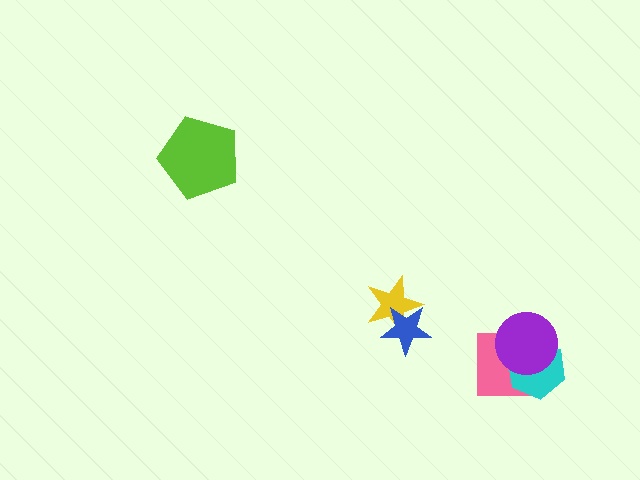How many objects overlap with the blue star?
1 object overlaps with the blue star.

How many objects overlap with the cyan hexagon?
2 objects overlap with the cyan hexagon.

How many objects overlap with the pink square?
2 objects overlap with the pink square.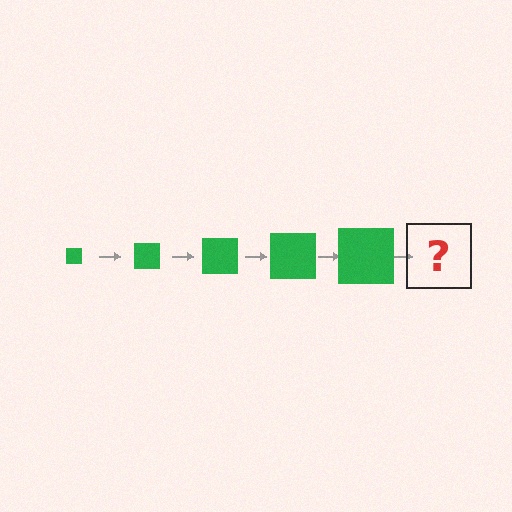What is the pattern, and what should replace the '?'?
The pattern is that the square gets progressively larger each step. The '?' should be a green square, larger than the previous one.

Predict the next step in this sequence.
The next step is a green square, larger than the previous one.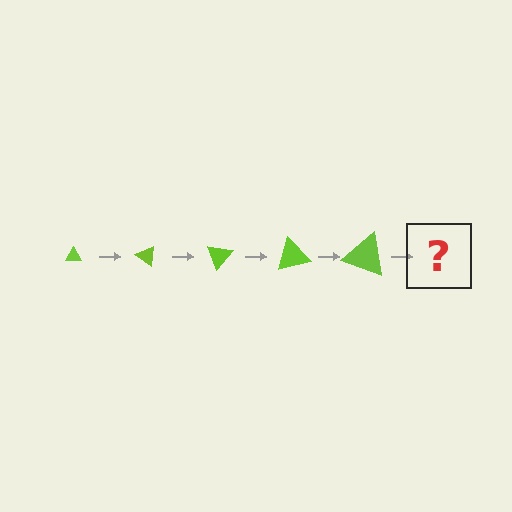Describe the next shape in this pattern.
It should be a triangle, larger than the previous one and rotated 175 degrees from the start.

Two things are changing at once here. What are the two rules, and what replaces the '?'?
The two rules are that the triangle grows larger each step and it rotates 35 degrees each step. The '?' should be a triangle, larger than the previous one and rotated 175 degrees from the start.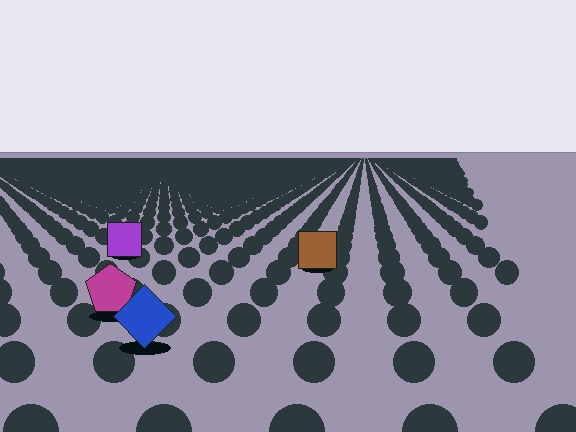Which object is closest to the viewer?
The blue diamond is closest. The texture marks near it are larger and more spread out.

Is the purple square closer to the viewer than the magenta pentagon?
No. The magenta pentagon is closer — you can tell from the texture gradient: the ground texture is coarser near it.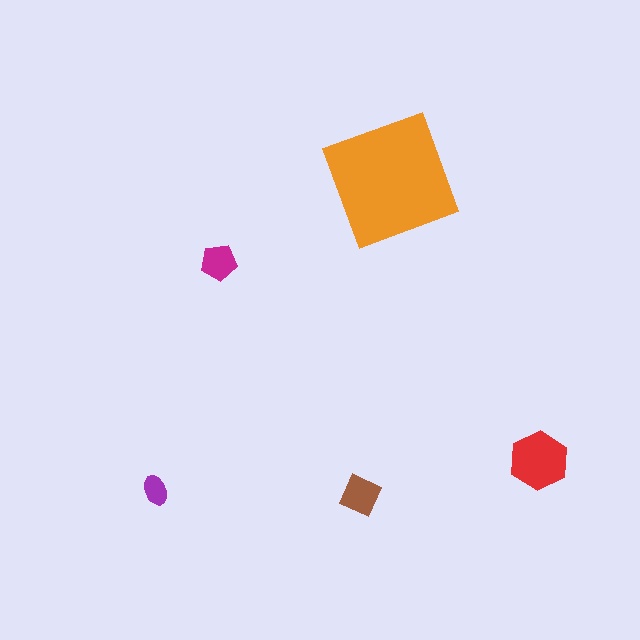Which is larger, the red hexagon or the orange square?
The orange square.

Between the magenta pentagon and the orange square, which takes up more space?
The orange square.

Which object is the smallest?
The purple ellipse.